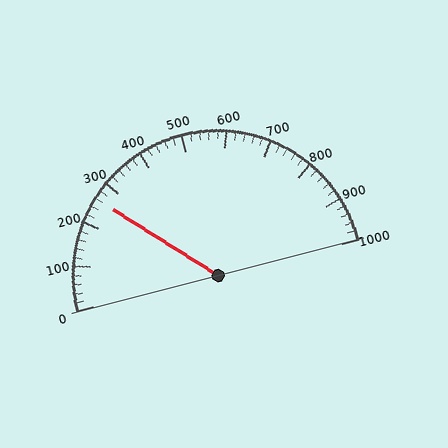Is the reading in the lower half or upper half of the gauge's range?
The reading is in the lower half of the range (0 to 1000).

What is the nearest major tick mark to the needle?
The nearest major tick mark is 300.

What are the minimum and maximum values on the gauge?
The gauge ranges from 0 to 1000.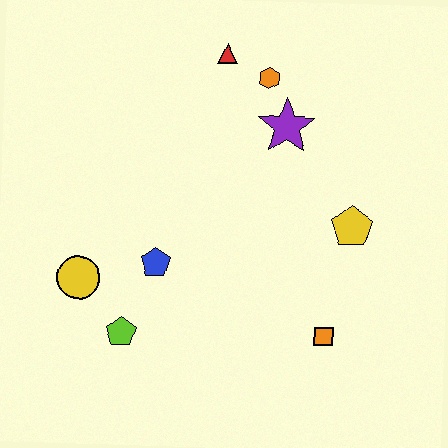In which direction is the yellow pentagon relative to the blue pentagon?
The yellow pentagon is to the right of the blue pentagon.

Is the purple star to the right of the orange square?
No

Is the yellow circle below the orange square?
No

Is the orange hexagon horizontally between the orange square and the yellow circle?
Yes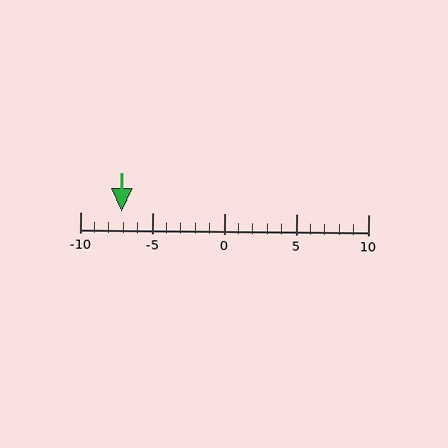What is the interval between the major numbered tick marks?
The major tick marks are spaced 5 units apart.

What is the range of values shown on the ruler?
The ruler shows values from -10 to 10.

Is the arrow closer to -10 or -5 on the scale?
The arrow is closer to -5.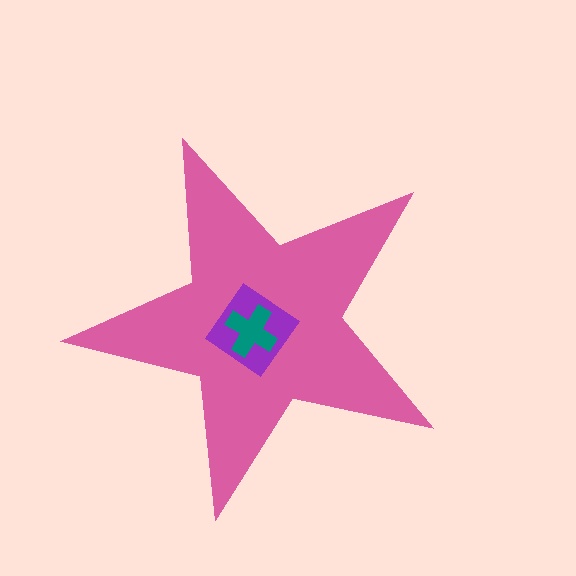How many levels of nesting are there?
3.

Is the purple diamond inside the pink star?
Yes.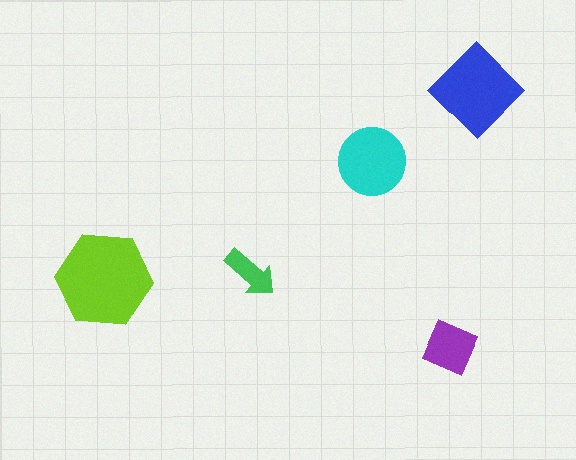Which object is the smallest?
The green arrow.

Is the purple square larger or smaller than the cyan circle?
Smaller.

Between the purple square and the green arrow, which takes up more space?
The purple square.